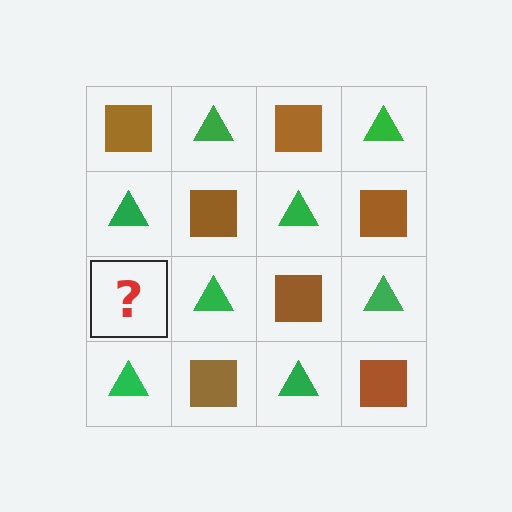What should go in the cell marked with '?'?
The missing cell should contain a brown square.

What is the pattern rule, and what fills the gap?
The rule is that it alternates brown square and green triangle in a checkerboard pattern. The gap should be filled with a brown square.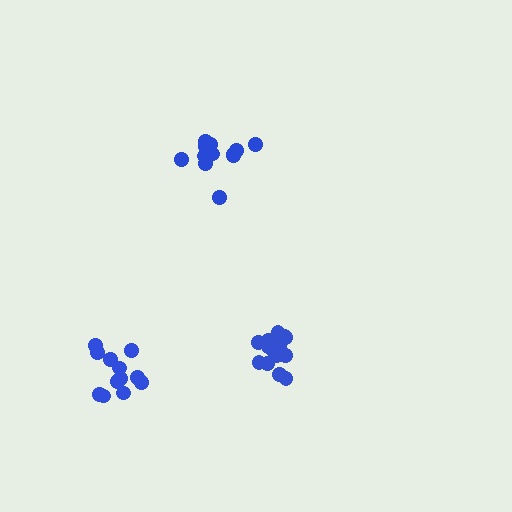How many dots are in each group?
Group 1: 13 dots, Group 2: 14 dots, Group 3: 12 dots (39 total).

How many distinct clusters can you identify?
There are 3 distinct clusters.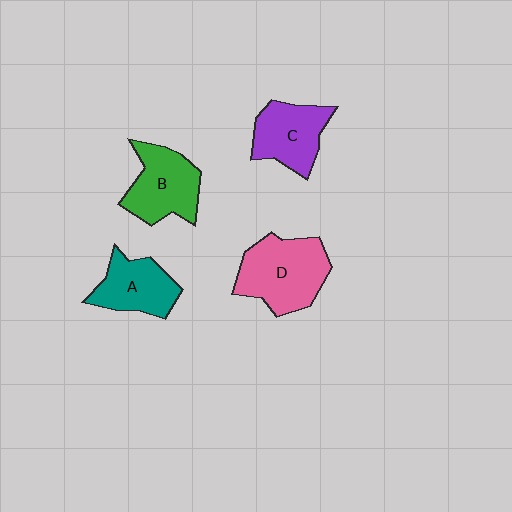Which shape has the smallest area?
Shape A (teal).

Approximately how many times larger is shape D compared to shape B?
Approximately 1.2 times.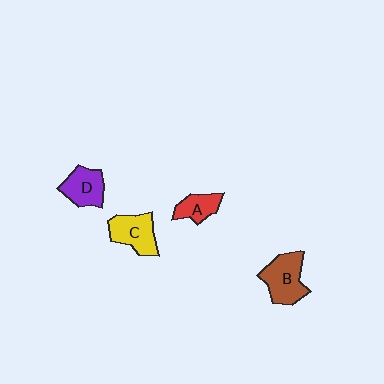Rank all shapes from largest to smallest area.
From largest to smallest: B (brown), C (yellow), D (purple), A (red).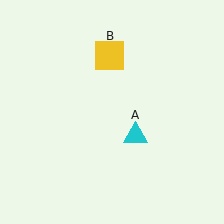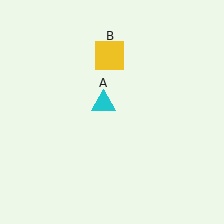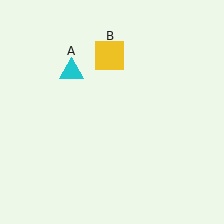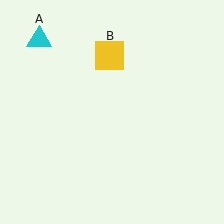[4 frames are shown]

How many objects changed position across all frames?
1 object changed position: cyan triangle (object A).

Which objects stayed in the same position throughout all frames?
Yellow square (object B) remained stationary.